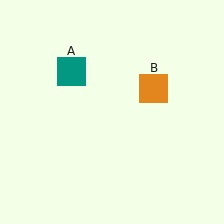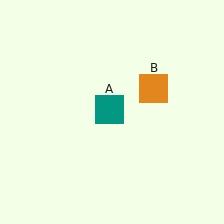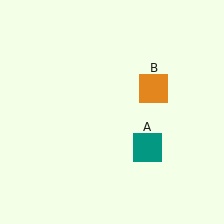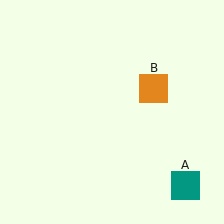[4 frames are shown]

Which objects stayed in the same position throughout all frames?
Orange square (object B) remained stationary.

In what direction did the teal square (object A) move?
The teal square (object A) moved down and to the right.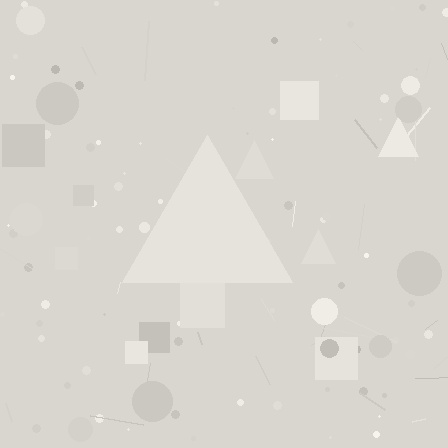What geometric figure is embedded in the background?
A triangle is embedded in the background.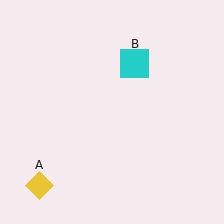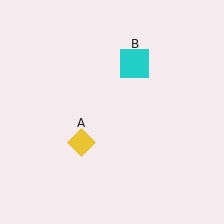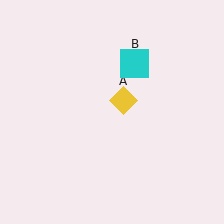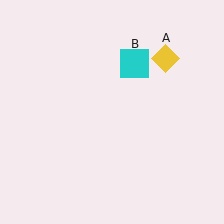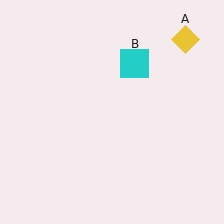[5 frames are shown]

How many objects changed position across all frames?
1 object changed position: yellow diamond (object A).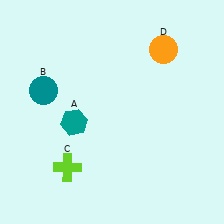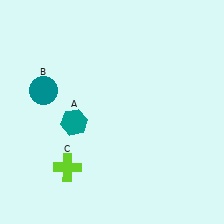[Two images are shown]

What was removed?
The orange circle (D) was removed in Image 2.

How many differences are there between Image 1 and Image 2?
There is 1 difference between the two images.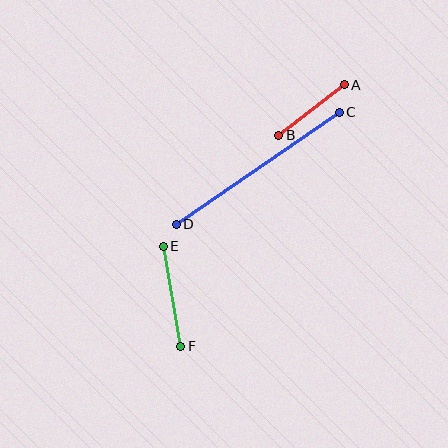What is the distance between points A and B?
The distance is approximately 83 pixels.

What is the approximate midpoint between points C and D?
The midpoint is at approximately (258, 168) pixels.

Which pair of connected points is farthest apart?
Points C and D are farthest apart.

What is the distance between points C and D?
The distance is approximately 198 pixels.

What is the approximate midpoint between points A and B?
The midpoint is at approximately (311, 110) pixels.